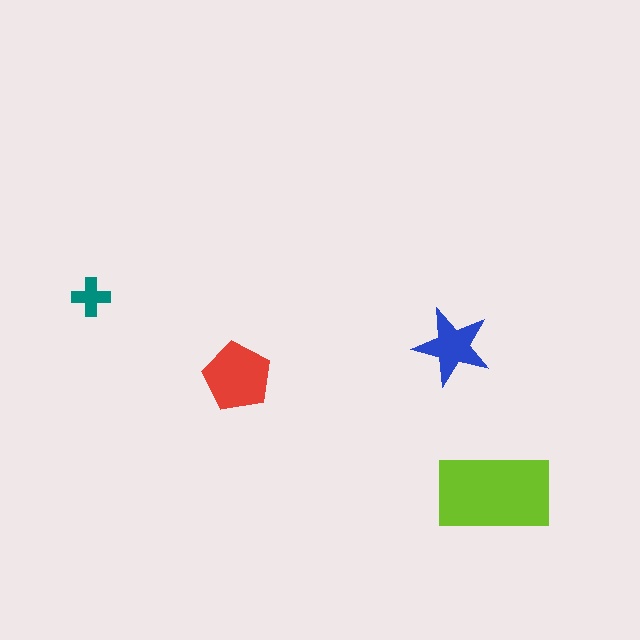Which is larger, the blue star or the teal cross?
The blue star.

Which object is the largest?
The lime rectangle.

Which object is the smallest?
The teal cross.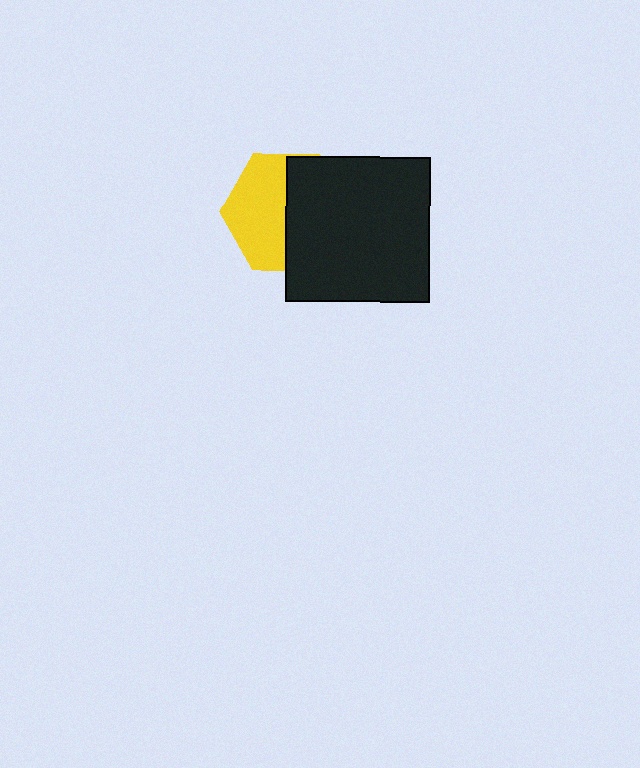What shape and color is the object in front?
The object in front is a black square.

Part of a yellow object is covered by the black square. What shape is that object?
It is a hexagon.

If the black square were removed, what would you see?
You would see the complete yellow hexagon.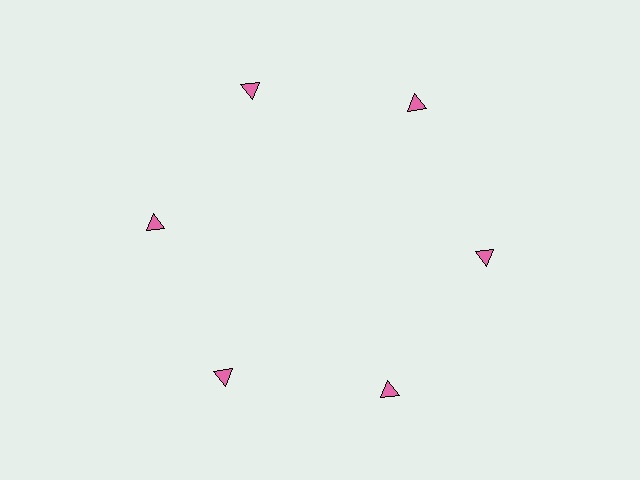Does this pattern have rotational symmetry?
Yes, this pattern has 6-fold rotational symmetry. It looks the same after rotating 60 degrees around the center.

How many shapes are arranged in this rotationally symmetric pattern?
There are 6 shapes, arranged in 6 groups of 1.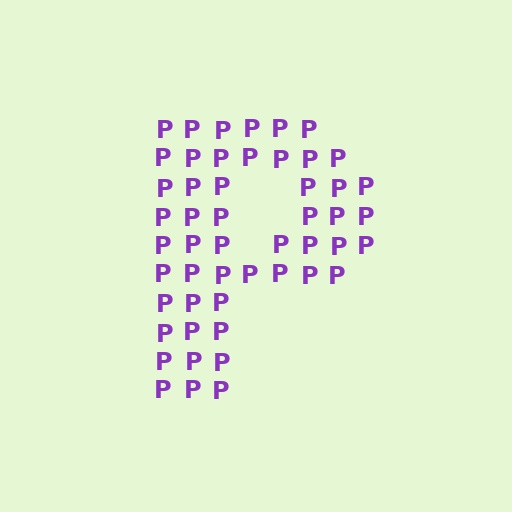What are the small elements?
The small elements are letter P's.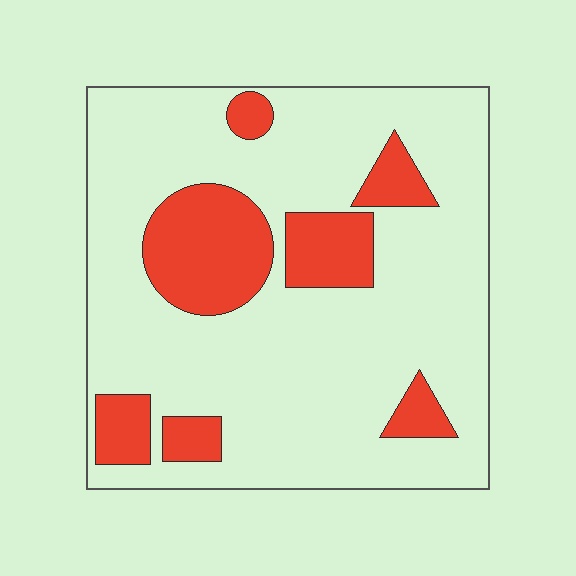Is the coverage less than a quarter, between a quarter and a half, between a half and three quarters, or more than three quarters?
Less than a quarter.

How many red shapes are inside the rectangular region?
7.